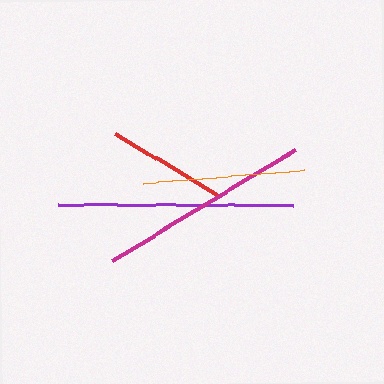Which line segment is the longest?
The purple line is the longest at approximately 235 pixels.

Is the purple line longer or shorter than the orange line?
The purple line is longer than the orange line.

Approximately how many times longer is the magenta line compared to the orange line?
The magenta line is approximately 1.3 times the length of the orange line.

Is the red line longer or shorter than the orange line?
The orange line is longer than the red line.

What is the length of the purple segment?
The purple segment is approximately 235 pixels long.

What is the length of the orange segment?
The orange segment is approximately 161 pixels long.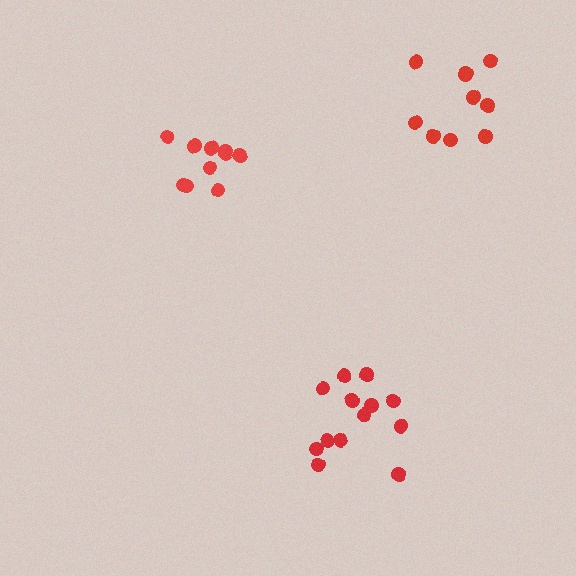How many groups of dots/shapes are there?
There are 3 groups.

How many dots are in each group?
Group 1: 10 dots, Group 2: 10 dots, Group 3: 13 dots (33 total).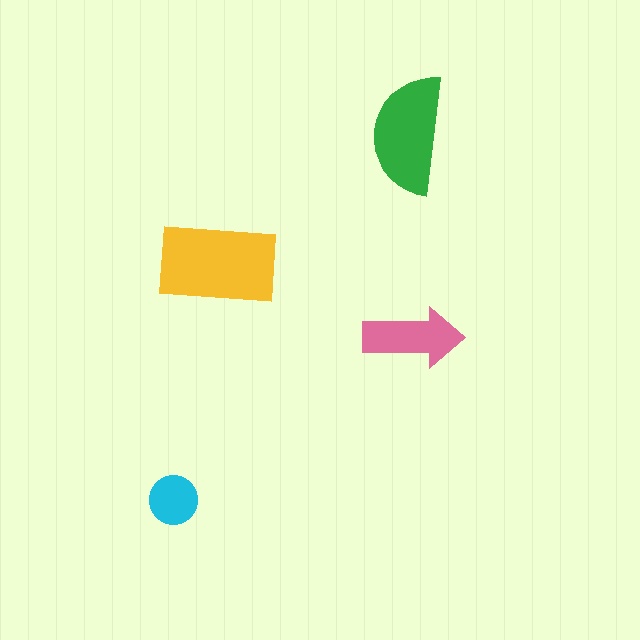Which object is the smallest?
The cyan circle.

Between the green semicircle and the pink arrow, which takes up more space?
The green semicircle.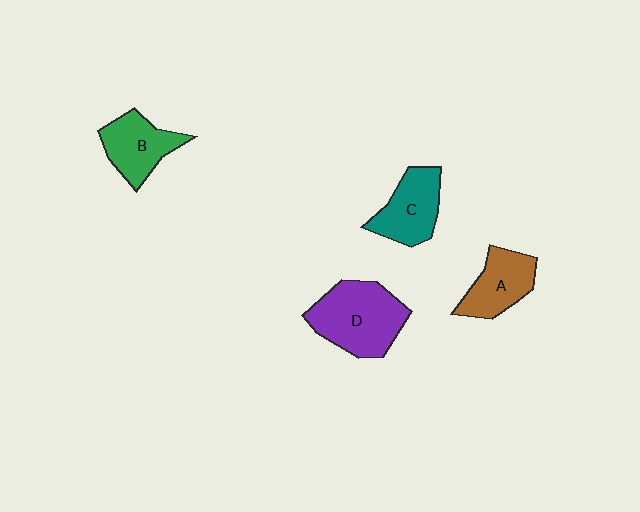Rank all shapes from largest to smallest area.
From largest to smallest: D (purple), C (teal), B (green), A (brown).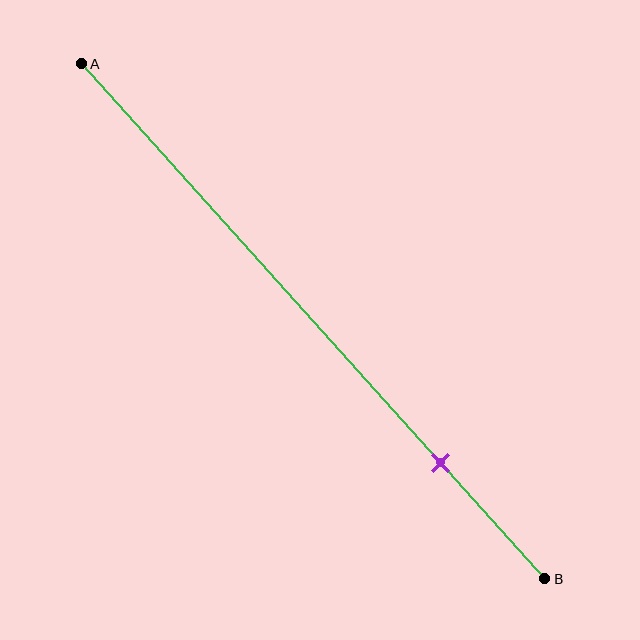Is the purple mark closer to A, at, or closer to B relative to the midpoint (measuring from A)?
The purple mark is closer to point B than the midpoint of segment AB.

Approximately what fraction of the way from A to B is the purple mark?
The purple mark is approximately 75% of the way from A to B.